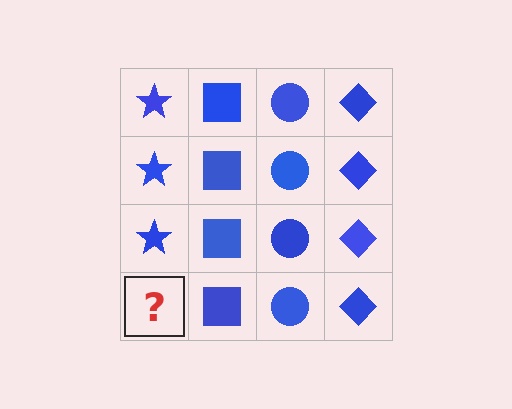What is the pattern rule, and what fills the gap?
The rule is that each column has a consistent shape. The gap should be filled with a blue star.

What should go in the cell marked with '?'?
The missing cell should contain a blue star.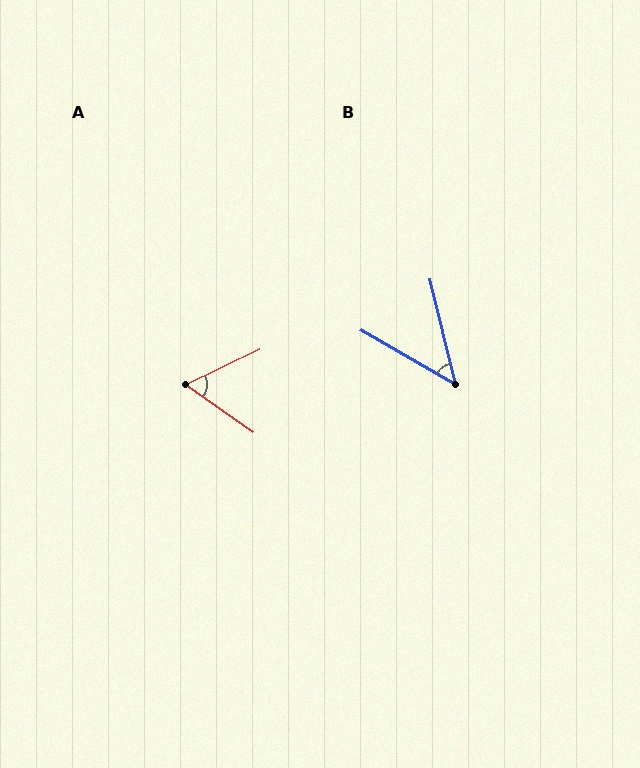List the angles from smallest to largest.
B (46°), A (61°).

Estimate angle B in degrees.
Approximately 46 degrees.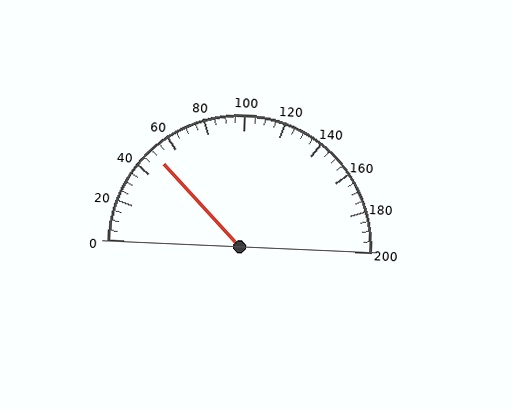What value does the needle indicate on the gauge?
The needle indicates approximately 50.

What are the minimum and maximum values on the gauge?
The gauge ranges from 0 to 200.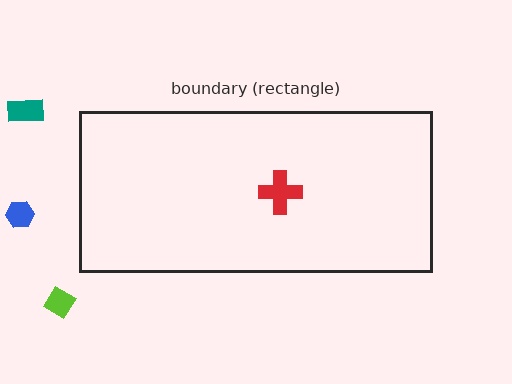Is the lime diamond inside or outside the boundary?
Outside.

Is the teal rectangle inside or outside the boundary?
Outside.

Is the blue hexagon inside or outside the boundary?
Outside.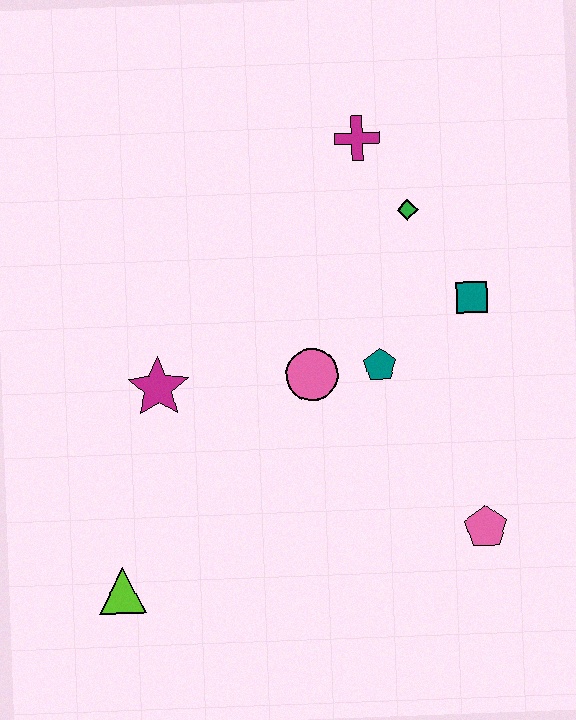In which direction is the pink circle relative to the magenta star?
The pink circle is to the right of the magenta star.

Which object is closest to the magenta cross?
The green diamond is closest to the magenta cross.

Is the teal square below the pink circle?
No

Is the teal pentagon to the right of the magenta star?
Yes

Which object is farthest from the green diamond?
The lime triangle is farthest from the green diamond.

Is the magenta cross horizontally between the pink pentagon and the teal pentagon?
No